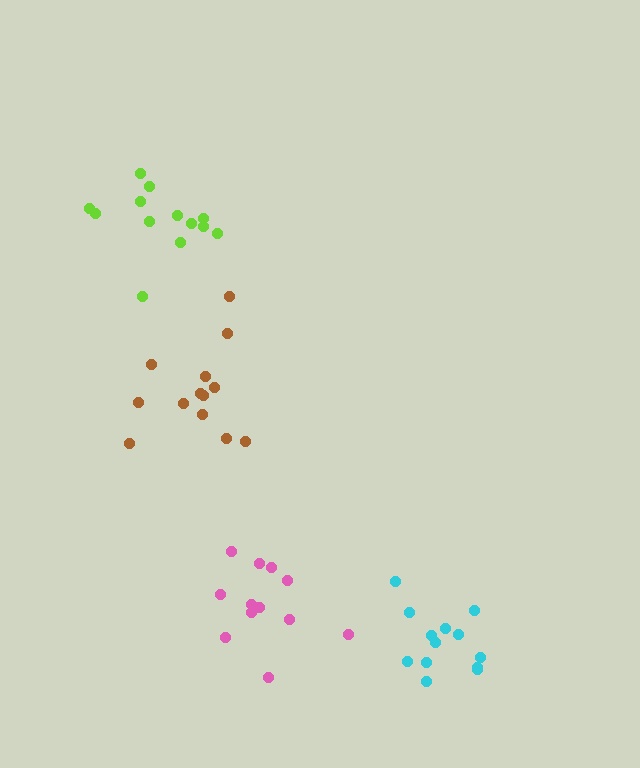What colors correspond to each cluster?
The clusters are colored: pink, lime, cyan, brown.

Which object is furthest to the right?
The cyan cluster is rightmost.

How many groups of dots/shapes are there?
There are 4 groups.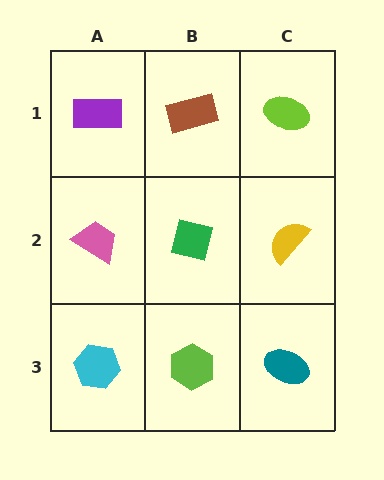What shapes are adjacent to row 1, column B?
A green square (row 2, column B), a purple rectangle (row 1, column A), a lime ellipse (row 1, column C).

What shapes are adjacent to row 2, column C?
A lime ellipse (row 1, column C), a teal ellipse (row 3, column C), a green square (row 2, column B).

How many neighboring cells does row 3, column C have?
2.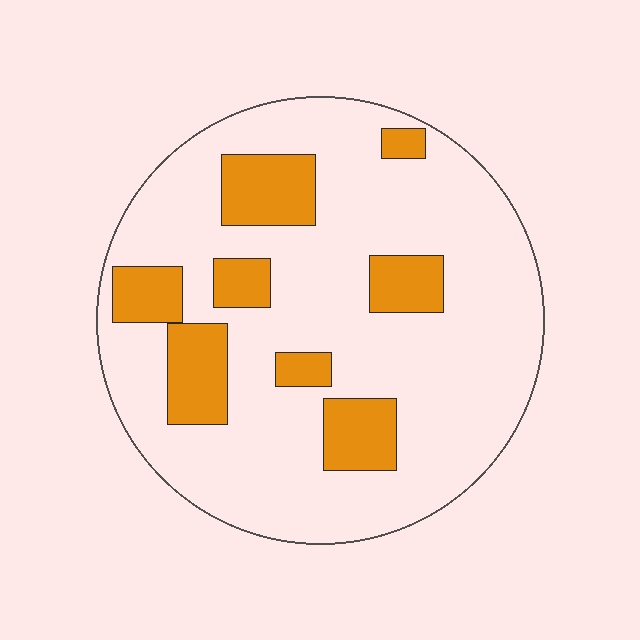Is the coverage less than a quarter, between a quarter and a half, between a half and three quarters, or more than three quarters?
Less than a quarter.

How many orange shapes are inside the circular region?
8.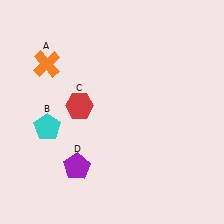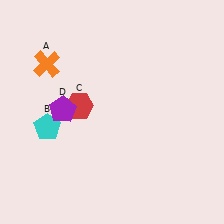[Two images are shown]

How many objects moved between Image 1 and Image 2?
1 object moved between the two images.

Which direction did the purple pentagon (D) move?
The purple pentagon (D) moved up.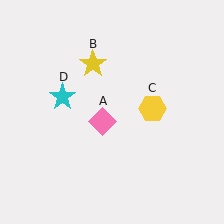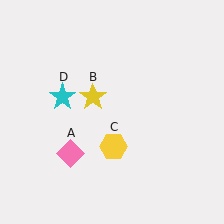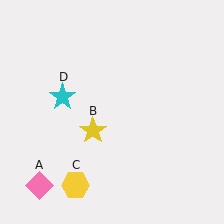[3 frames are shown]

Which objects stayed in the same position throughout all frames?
Cyan star (object D) remained stationary.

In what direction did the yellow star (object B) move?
The yellow star (object B) moved down.